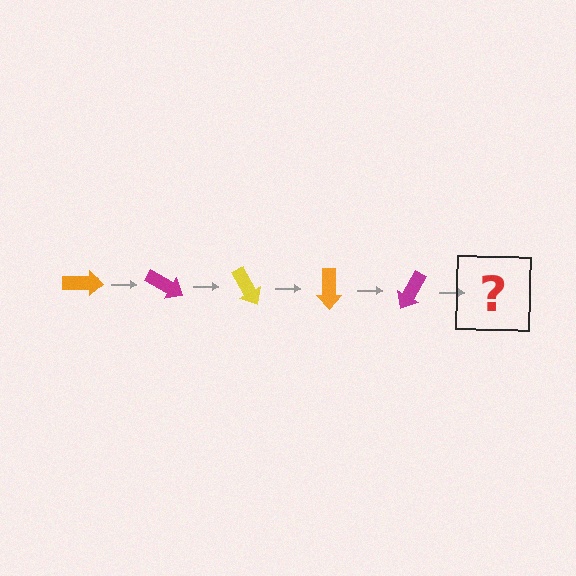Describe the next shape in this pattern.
It should be a yellow arrow, rotated 150 degrees from the start.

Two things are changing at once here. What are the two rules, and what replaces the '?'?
The two rules are that it rotates 30 degrees each step and the color cycles through orange, magenta, and yellow. The '?' should be a yellow arrow, rotated 150 degrees from the start.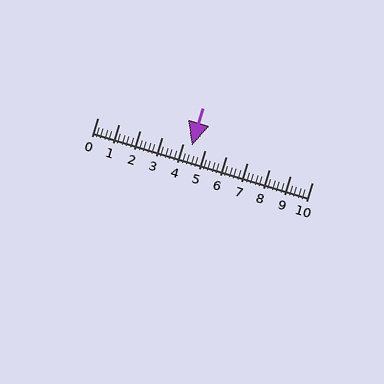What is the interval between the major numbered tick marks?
The major tick marks are spaced 1 units apart.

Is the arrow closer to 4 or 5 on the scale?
The arrow is closer to 4.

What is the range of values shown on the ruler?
The ruler shows values from 0 to 10.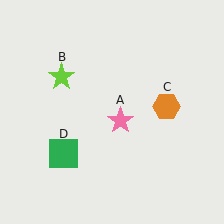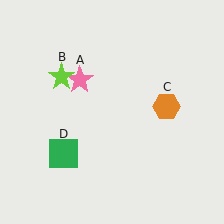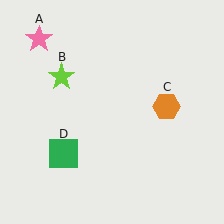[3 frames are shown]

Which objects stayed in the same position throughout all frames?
Lime star (object B) and orange hexagon (object C) and green square (object D) remained stationary.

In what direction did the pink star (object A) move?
The pink star (object A) moved up and to the left.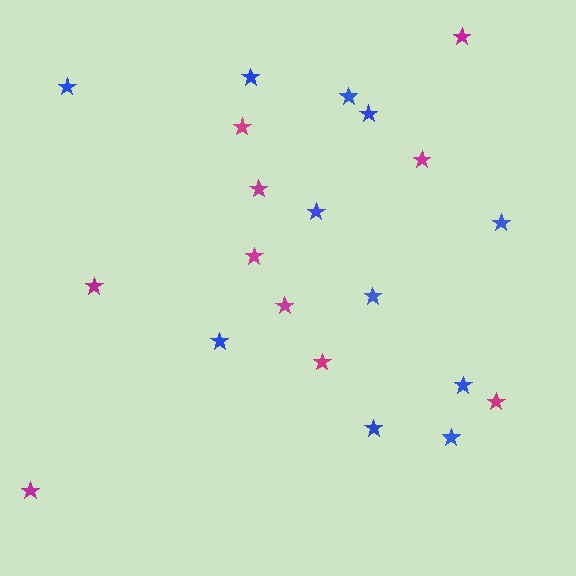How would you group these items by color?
There are 2 groups: one group of blue stars (11) and one group of magenta stars (10).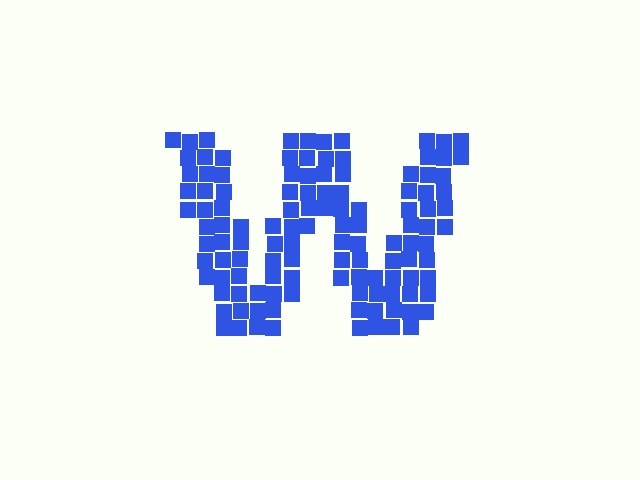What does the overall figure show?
The overall figure shows the letter W.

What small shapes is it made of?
It is made of small squares.